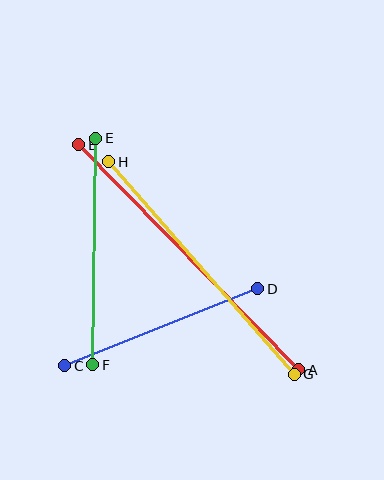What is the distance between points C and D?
The distance is approximately 208 pixels.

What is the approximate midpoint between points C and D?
The midpoint is at approximately (161, 327) pixels.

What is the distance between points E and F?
The distance is approximately 227 pixels.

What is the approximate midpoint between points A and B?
The midpoint is at approximately (189, 257) pixels.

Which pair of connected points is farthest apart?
Points A and B are farthest apart.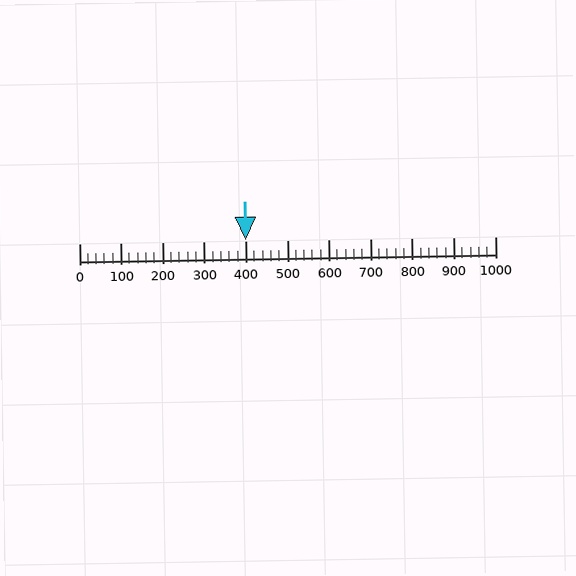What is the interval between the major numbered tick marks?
The major tick marks are spaced 100 units apart.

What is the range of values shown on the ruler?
The ruler shows values from 0 to 1000.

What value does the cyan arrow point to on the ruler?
The cyan arrow points to approximately 400.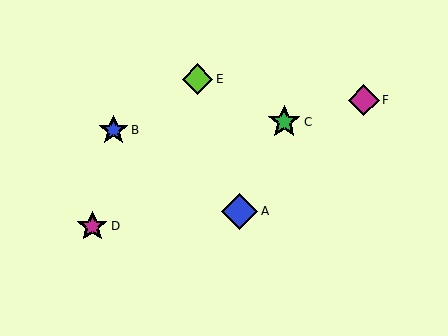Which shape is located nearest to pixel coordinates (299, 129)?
The green star (labeled C) at (284, 122) is nearest to that location.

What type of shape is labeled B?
Shape B is a blue star.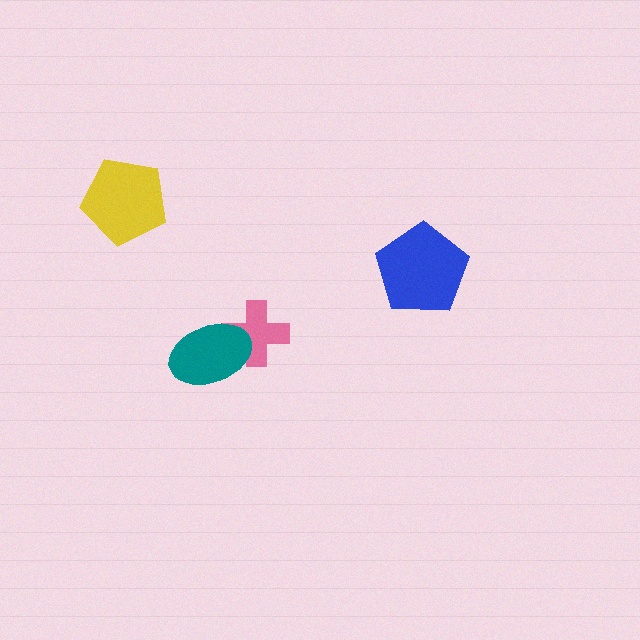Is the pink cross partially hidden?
Yes, it is partially covered by another shape.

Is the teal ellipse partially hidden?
No, no other shape covers it.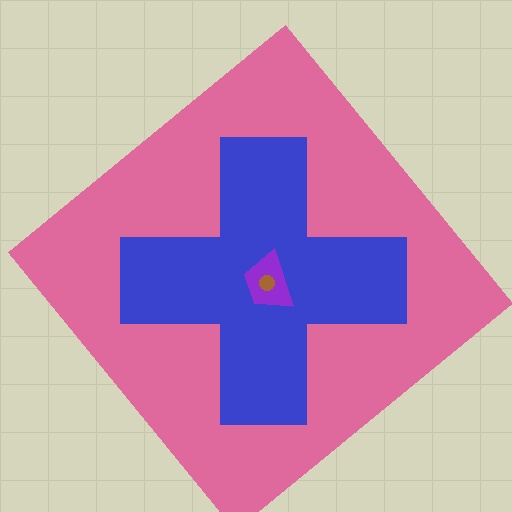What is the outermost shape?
The pink diamond.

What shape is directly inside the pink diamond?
The blue cross.